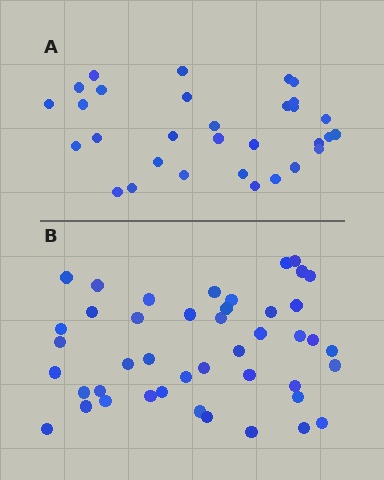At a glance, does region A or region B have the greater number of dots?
Region B (the bottom region) has more dots.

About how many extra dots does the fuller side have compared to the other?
Region B has approximately 15 more dots than region A.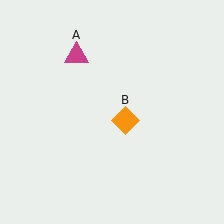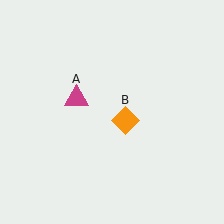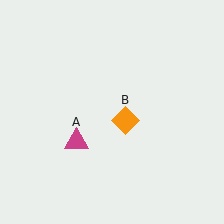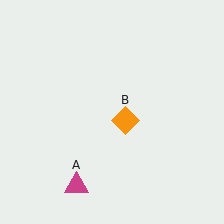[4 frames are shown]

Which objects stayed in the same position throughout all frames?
Orange diamond (object B) remained stationary.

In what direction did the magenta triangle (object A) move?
The magenta triangle (object A) moved down.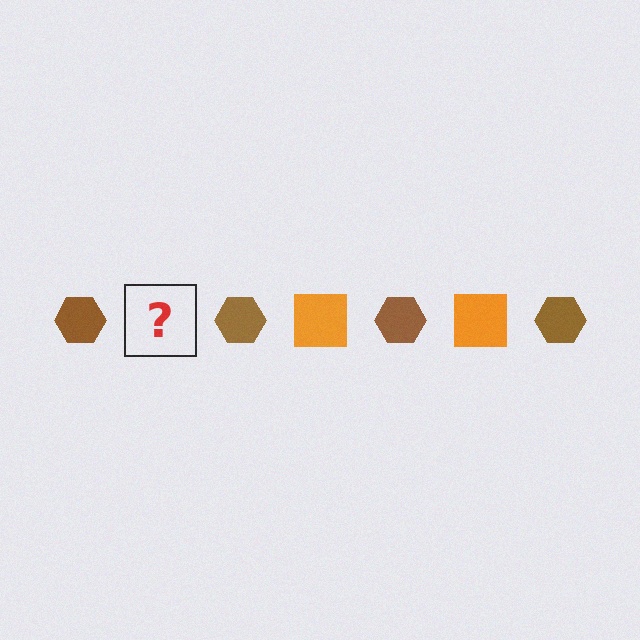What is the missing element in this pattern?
The missing element is an orange square.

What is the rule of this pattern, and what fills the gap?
The rule is that the pattern alternates between brown hexagon and orange square. The gap should be filled with an orange square.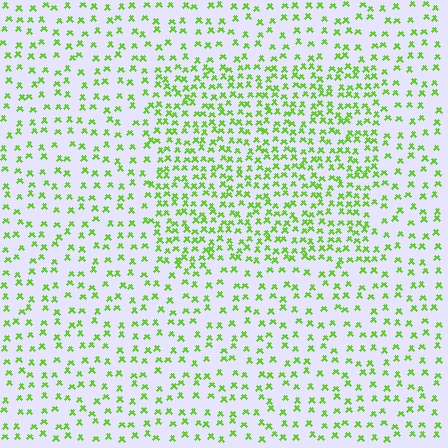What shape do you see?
I see a rectangle.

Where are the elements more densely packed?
The elements are more densely packed inside the rectangle boundary.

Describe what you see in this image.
The image contains small lime elements arranged at two different densities. A rectangle-shaped region is visible where the elements are more densely packed than the surrounding area.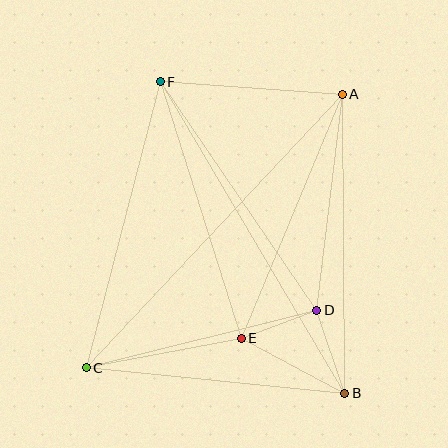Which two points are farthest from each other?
Points A and C are farthest from each other.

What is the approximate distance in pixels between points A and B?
The distance between A and B is approximately 299 pixels.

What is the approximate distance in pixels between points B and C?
The distance between B and C is approximately 260 pixels.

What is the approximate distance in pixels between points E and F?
The distance between E and F is approximately 269 pixels.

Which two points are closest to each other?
Points D and E are closest to each other.